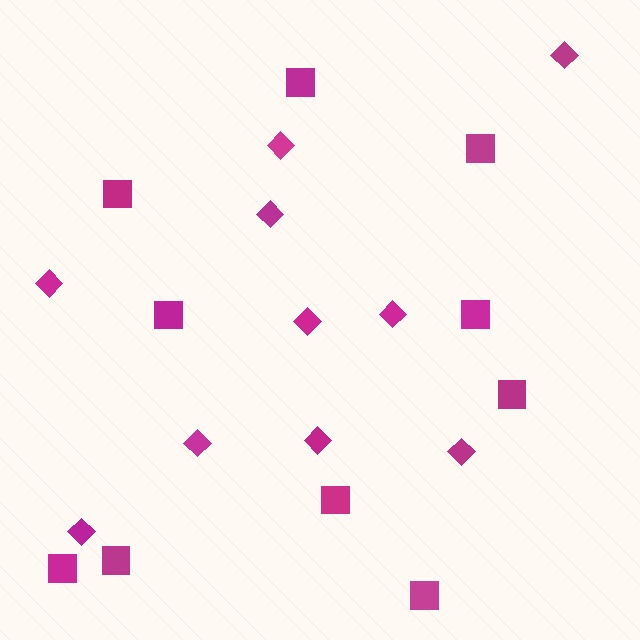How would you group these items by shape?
There are 2 groups: one group of diamonds (10) and one group of squares (10).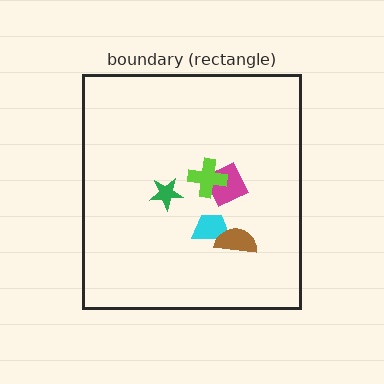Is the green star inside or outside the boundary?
Inside.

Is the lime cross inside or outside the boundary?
Inside.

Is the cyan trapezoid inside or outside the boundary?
Inside.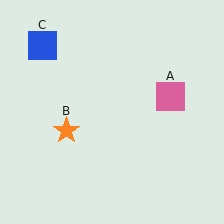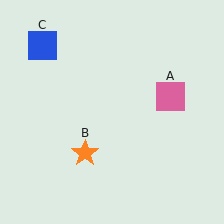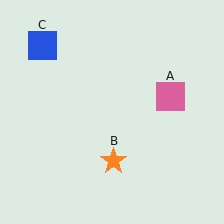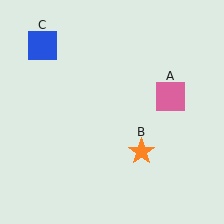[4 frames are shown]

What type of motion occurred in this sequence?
The orange star (object B) rotated counterclockwise around the center of the scene.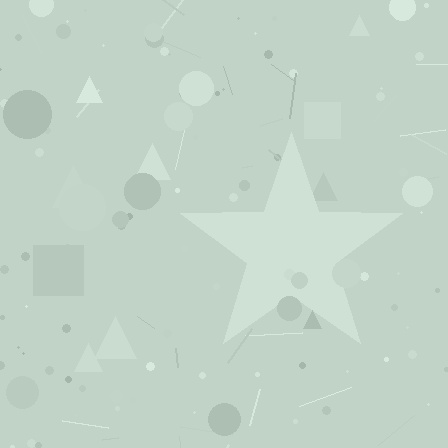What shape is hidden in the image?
A star is hidden in the image.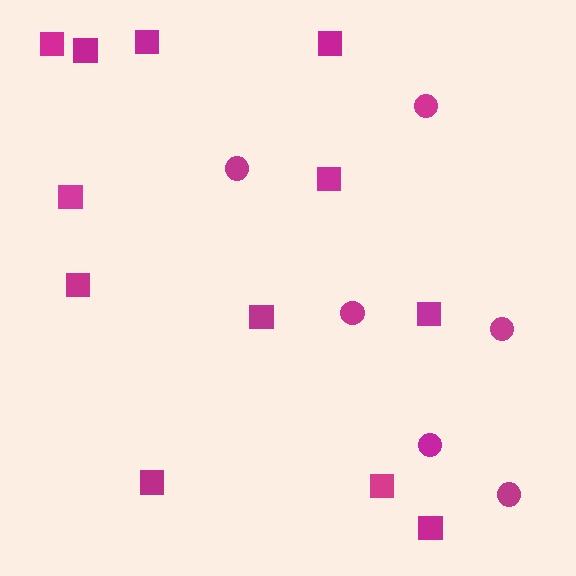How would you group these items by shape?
There are 2 groups: one group of squares (12) and one group of circles (6).